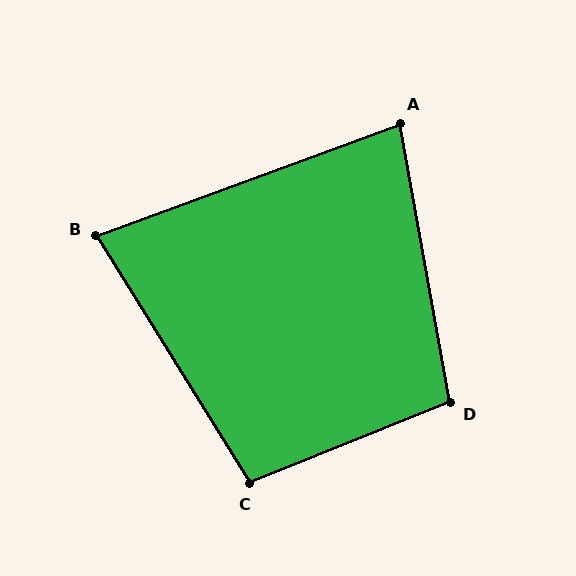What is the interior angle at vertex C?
Approximately 100 degrees (obtuse).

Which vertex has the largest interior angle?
D, at approximately 102 degrees.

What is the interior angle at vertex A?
Approximately 80 degrees (acute).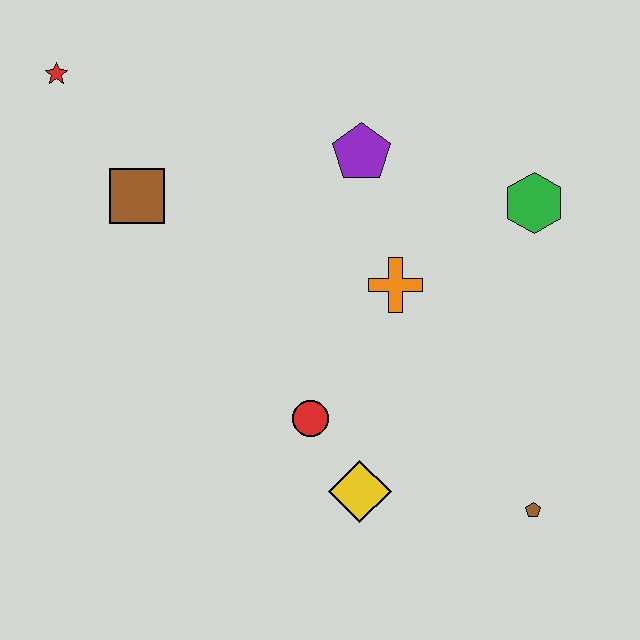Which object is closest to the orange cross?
The purple pentagon is closest to the orange cross.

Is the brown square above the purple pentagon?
No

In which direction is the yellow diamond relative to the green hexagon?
The yellow diamond is below the green hexagon.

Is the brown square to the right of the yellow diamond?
No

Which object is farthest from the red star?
The brown pentagon is farthest from the red star.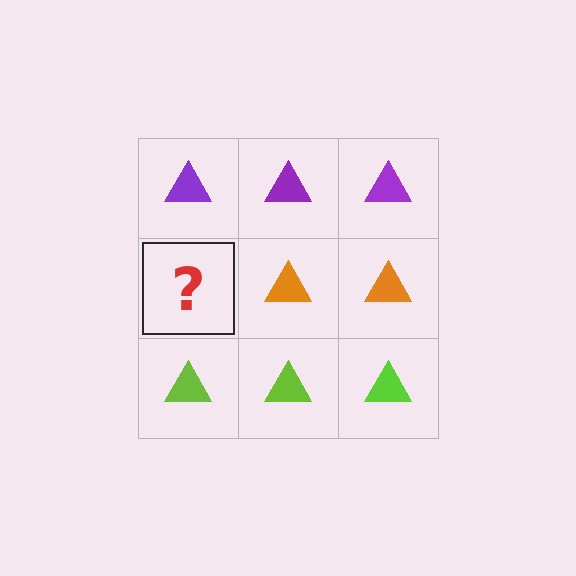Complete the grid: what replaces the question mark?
The question mark should be replaced with an orange triangle.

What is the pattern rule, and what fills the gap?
The rule is that each row has a consistent color. The gap should be filled with an orange triangle.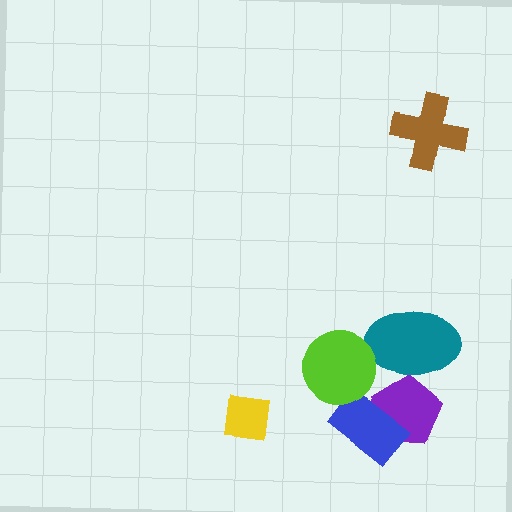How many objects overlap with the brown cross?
0 objects overlap with the brown cross.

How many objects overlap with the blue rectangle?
1 object overlaps with the blue rectangle.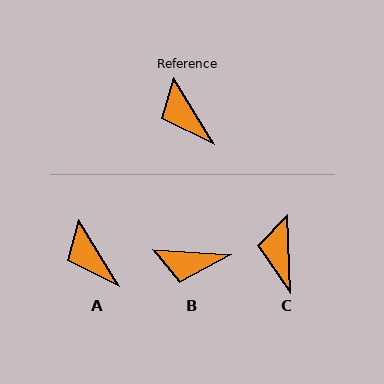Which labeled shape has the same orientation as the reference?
A.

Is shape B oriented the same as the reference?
No, it is off by about 55 degrees.